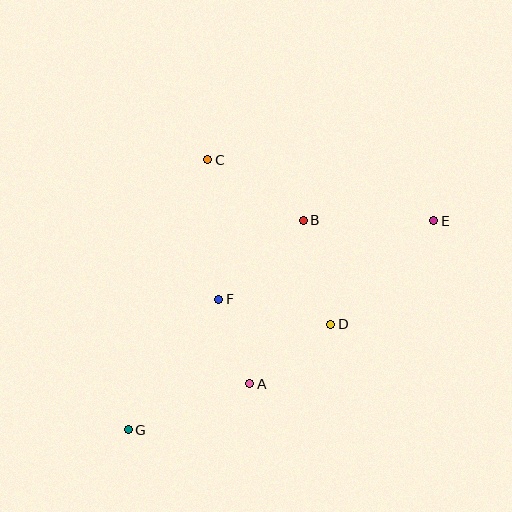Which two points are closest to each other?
Points A and F are closest to each other.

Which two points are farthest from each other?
Points E and G are farthest from each other.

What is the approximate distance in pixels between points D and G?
The distance between D and G is approximately 228 pixels.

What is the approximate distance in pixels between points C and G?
The distance between C and G is approximately 281 pixels.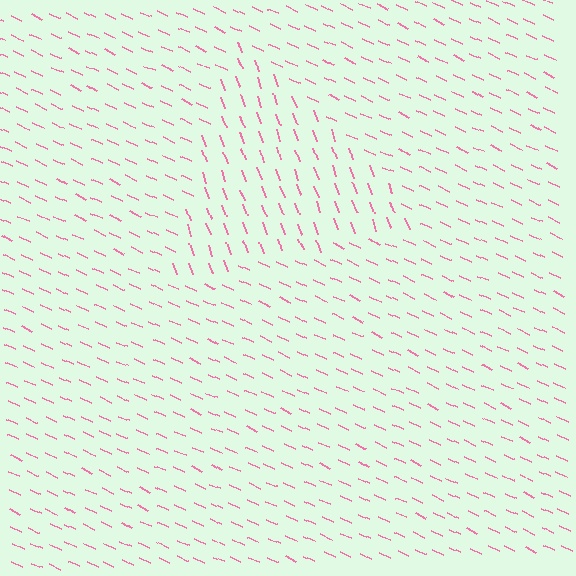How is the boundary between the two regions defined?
The boundary is defined purely by a change in line orientation (approximately 45 degrees difference). All lines are the same color and thickness.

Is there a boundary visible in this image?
Yes, there is a texture boundary formed by a change in line orientation.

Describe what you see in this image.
The image is filled with small pink line segments. A triangle region in the image has lines oriented differently from the surrounding lines, creating a visible texture boundary.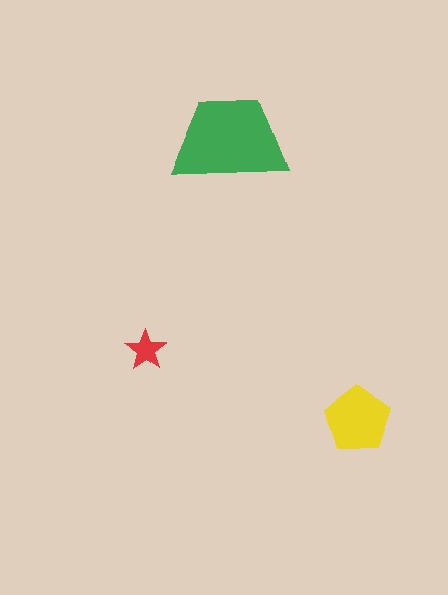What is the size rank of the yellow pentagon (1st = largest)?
2nd.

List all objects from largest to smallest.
The green trapezoid, the yellow pentagon, the red star.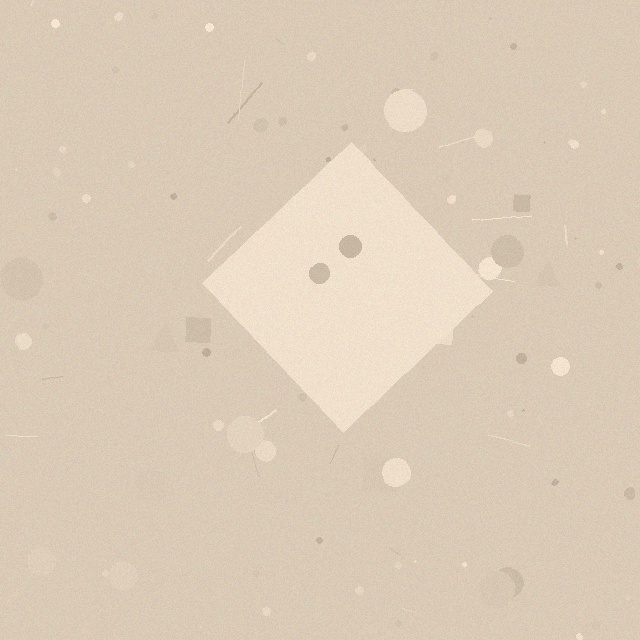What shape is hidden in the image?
A diamond is hidden in the image.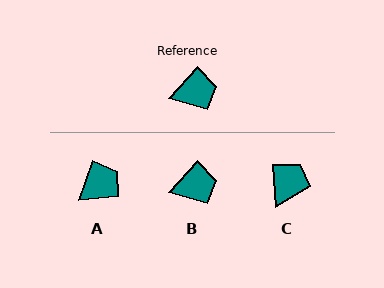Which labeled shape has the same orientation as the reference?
B.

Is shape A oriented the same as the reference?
No, it is off by about 22 degrees.